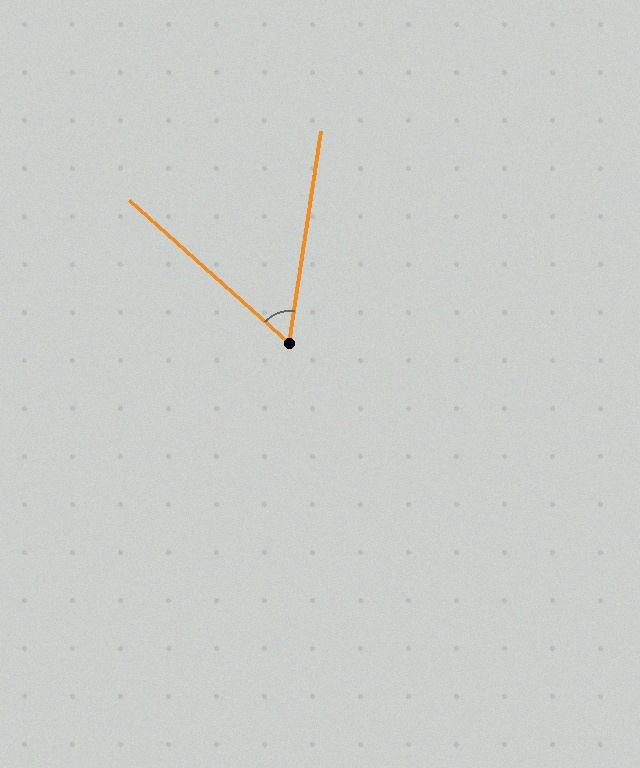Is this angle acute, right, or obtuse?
It is acute.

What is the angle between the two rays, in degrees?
Approximately 57 degrees.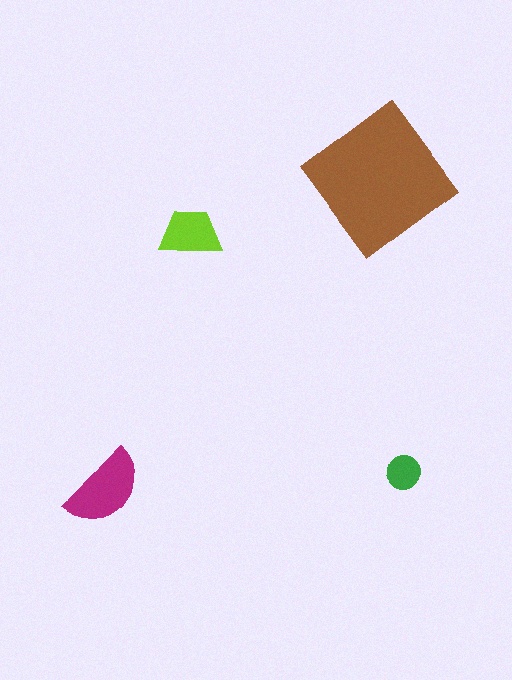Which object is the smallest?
The green circle.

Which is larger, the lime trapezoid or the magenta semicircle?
The magenta semicircle.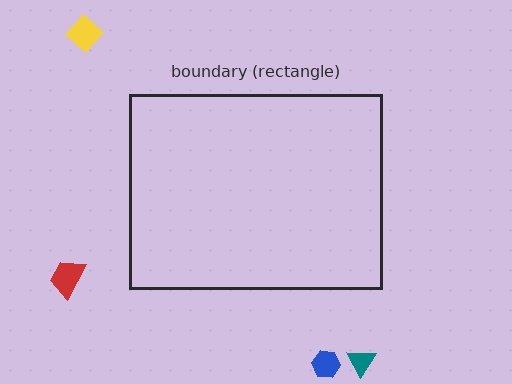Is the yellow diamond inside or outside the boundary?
Outside.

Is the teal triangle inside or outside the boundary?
Outside.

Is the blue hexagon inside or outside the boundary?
Outside.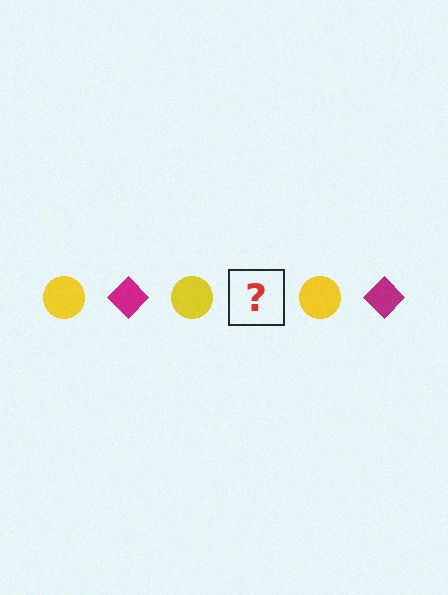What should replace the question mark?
The question mark should be replaced with a magenta diamond.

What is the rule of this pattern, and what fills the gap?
The rule is that the pattern alternates between yellow circle and magenta diamond. The gap should be filled with a magenta diamond.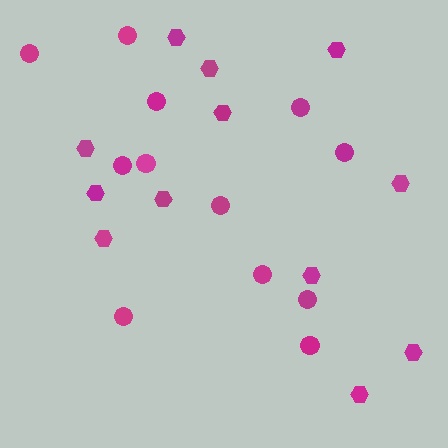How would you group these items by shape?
There are 2 groups: one group of hexagons (12) and one group of circles (12).